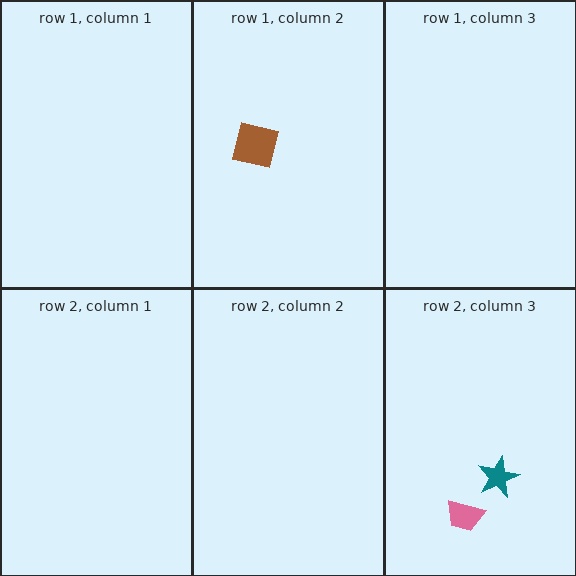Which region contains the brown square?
The row 1, column 2 region.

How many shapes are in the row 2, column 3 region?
2.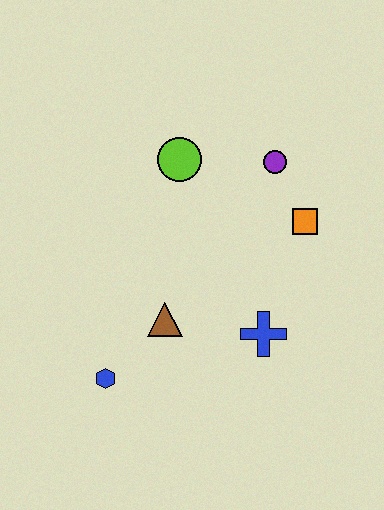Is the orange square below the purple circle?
Yes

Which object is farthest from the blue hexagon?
The purple circle is farthest from the blue hexagon.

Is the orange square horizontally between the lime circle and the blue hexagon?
No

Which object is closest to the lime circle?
The purple circle is closest to the lime circle.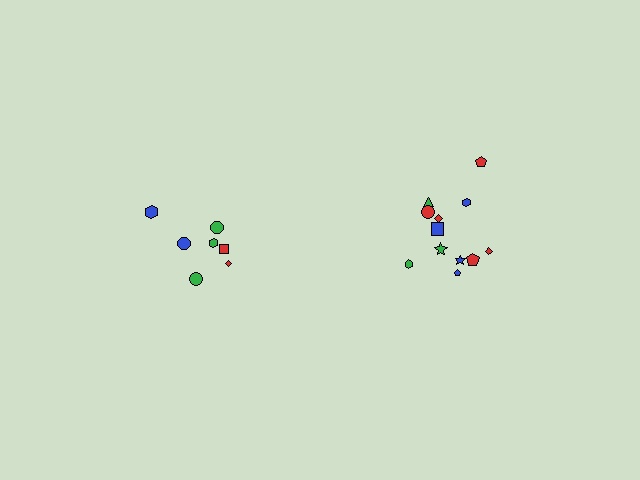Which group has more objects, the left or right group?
The right group.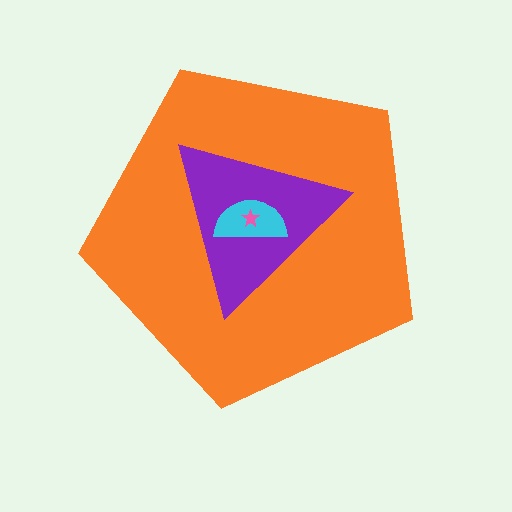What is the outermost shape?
The orange pentagon.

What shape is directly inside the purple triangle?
The cyan semicircle.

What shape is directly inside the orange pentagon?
The purple triangle.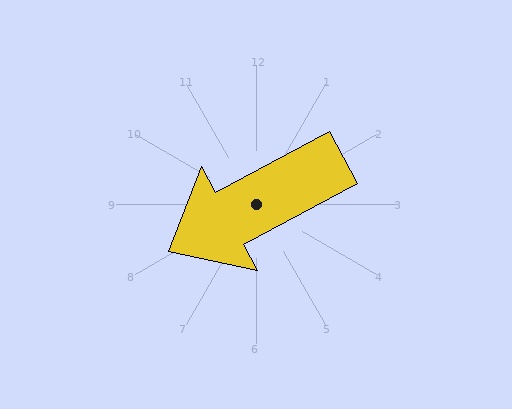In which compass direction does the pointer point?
Southwest.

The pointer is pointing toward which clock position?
Roughly 8 o'clock.